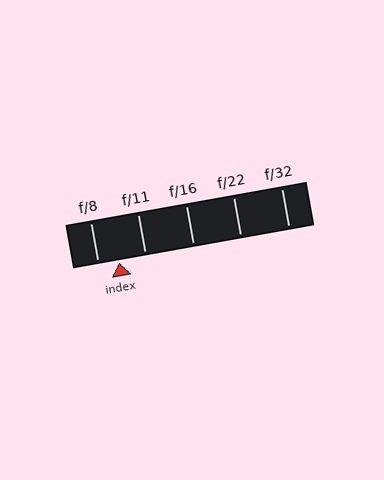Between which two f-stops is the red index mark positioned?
The index mark is between f/8 and f/11.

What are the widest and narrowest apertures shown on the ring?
The widest aperture shown is f/8 and the narrowest is f/32.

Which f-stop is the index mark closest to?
The index mark is closest to f/8.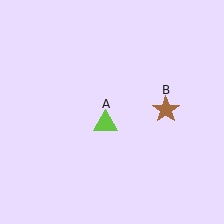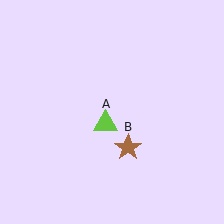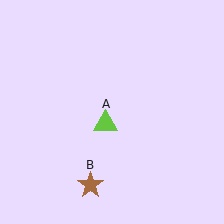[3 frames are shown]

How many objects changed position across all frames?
1 object changed position: brown star (object B).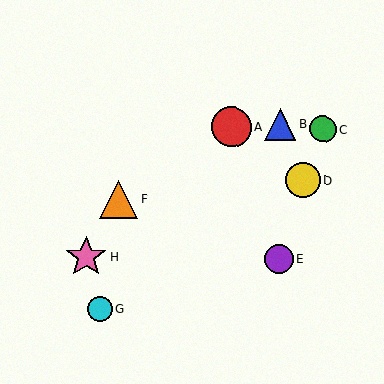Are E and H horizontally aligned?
Yes, both are at y≈259.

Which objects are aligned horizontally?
Objects E, H are aligned horizontally.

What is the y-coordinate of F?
Object F is at y≈200.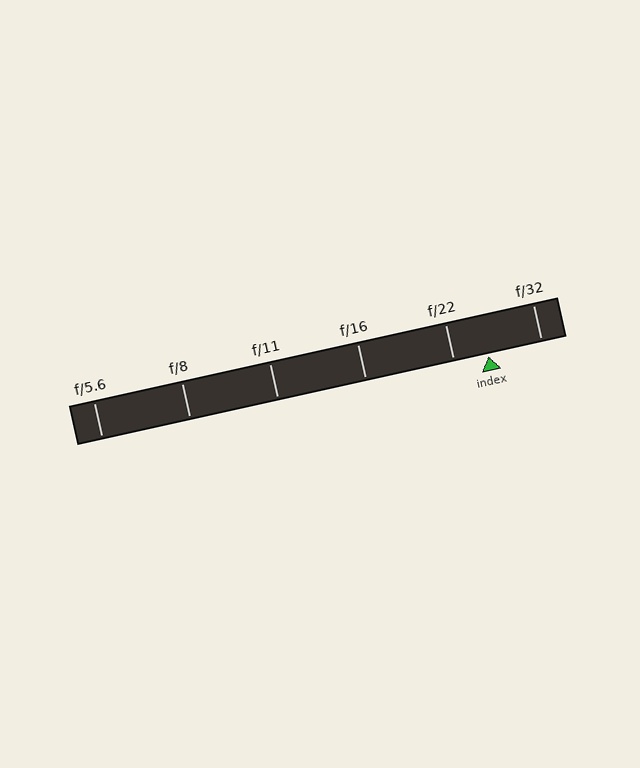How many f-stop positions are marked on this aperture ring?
There are 6 f-stop positions marked.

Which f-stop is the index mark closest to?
The index mark is closest to f/22.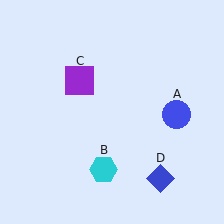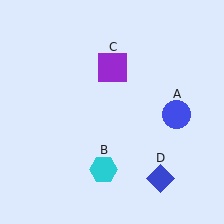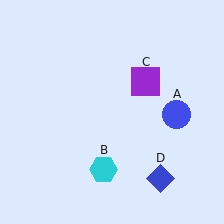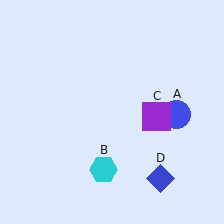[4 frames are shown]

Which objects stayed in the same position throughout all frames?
Blue circle (object A) and cyan hexagon (object B) and blue diamond (object D) remained stationary.